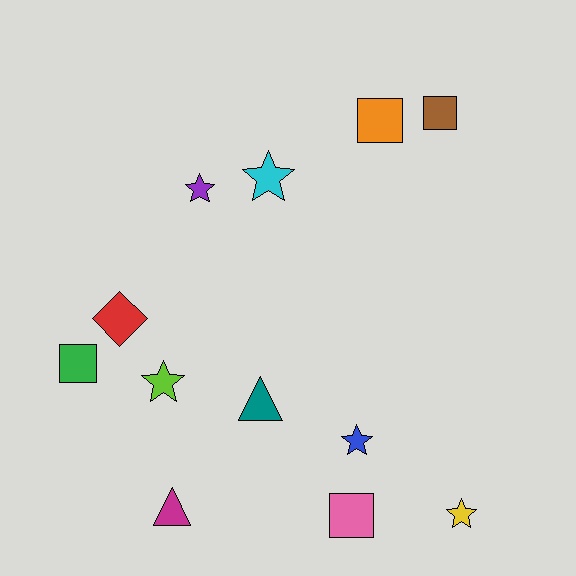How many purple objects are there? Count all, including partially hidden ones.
There is 1 purple object.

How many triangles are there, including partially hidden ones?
There are 2 triangles.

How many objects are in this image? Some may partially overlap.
There are 12 objects.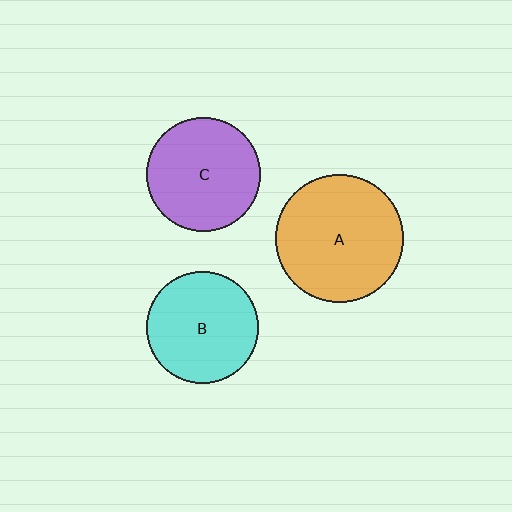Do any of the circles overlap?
No, none of the circles overlap.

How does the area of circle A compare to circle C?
Approximately 1.3 times.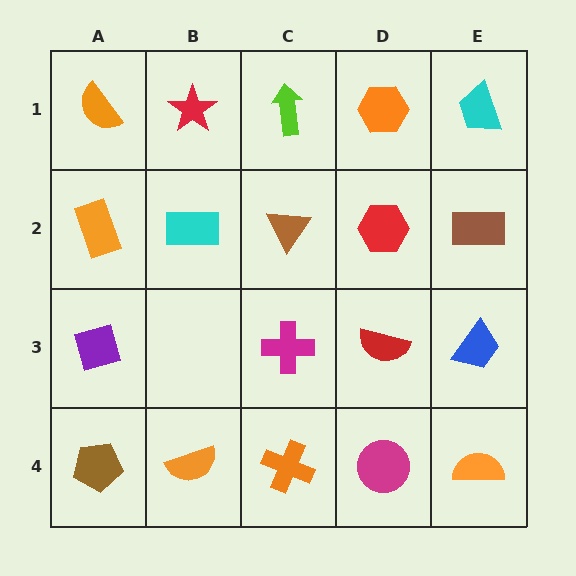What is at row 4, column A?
A brown pentagon.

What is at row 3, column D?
A red semicircle.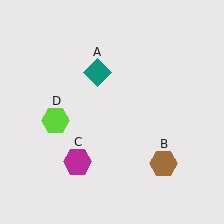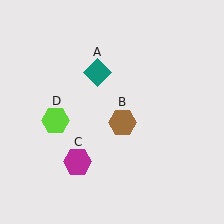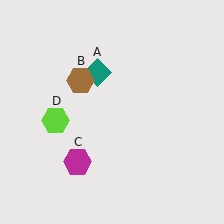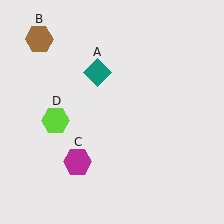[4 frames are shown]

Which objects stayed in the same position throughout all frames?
Teal diamond (object A) and magenta hexagon (object C) and lime hexagon (object D) remained stationary.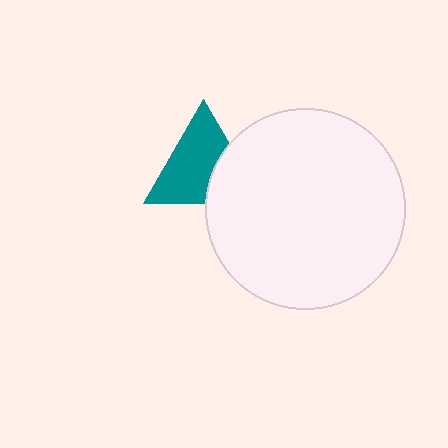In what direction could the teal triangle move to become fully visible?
The teal triangle could move left. That would shift it out from behind the white circle entirely.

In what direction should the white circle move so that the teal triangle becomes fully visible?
The white circle should move right. That is the shortest direction to clear the overlap and leave the teal triangle fully visible.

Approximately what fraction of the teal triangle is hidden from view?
Roughly 32% of the teal triangle is hidden behind the white circle.